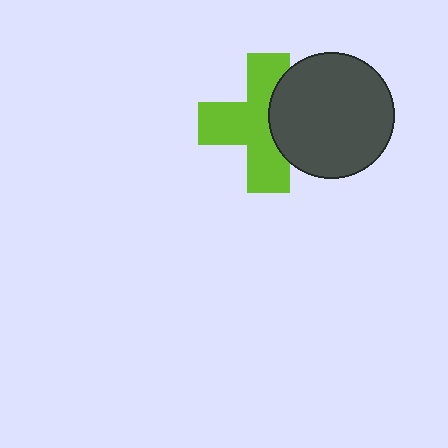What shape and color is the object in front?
The object in front is a dark gray circle.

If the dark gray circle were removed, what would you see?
You would see the complete lime cross.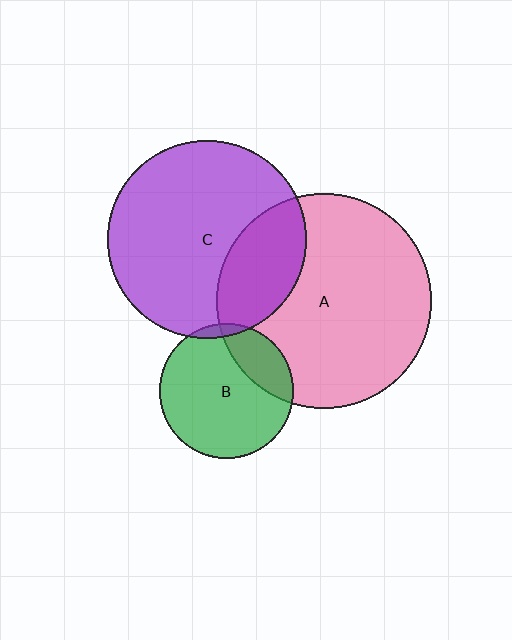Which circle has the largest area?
Circle A (pink).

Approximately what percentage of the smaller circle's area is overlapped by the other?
Approximately 5%.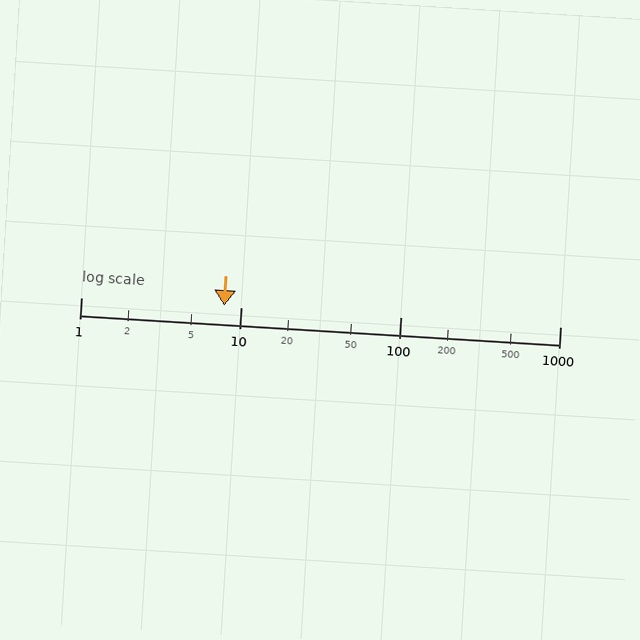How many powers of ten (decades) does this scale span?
The scale spans 3 decades, from 1 to 1000.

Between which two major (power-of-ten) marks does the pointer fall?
The pointer is between 1 and 10.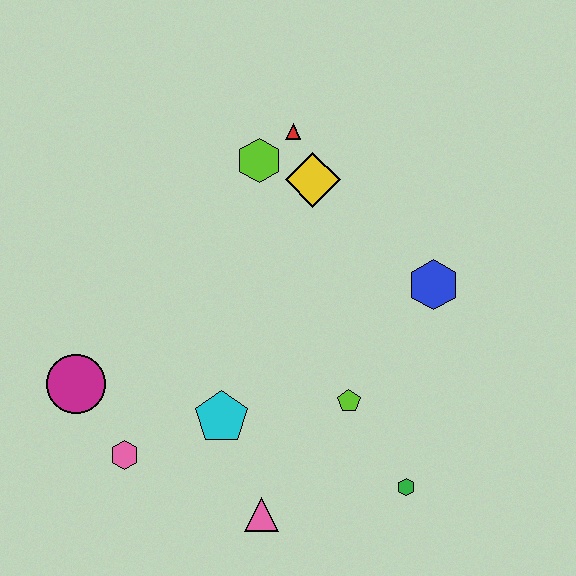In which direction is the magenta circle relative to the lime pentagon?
The magenta circle is to the left of the lime pentagon.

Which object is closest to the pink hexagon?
The magenta circle is closest to the pink hexagon.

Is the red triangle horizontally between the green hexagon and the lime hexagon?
Yes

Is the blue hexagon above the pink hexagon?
Yes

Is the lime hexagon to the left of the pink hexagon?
No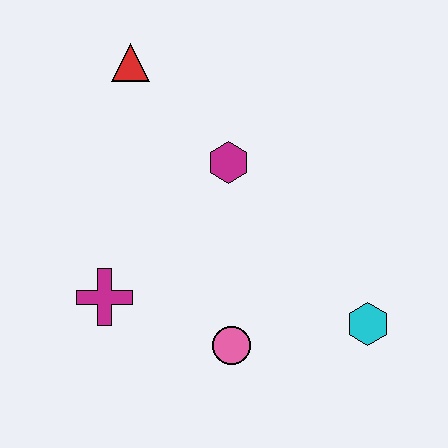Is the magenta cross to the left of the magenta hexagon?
Yes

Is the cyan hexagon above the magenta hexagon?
No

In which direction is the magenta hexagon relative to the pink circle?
The magenta hexagon is above the pink circle.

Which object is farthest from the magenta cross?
The cyan hexagon is farthest from the magenta cross.